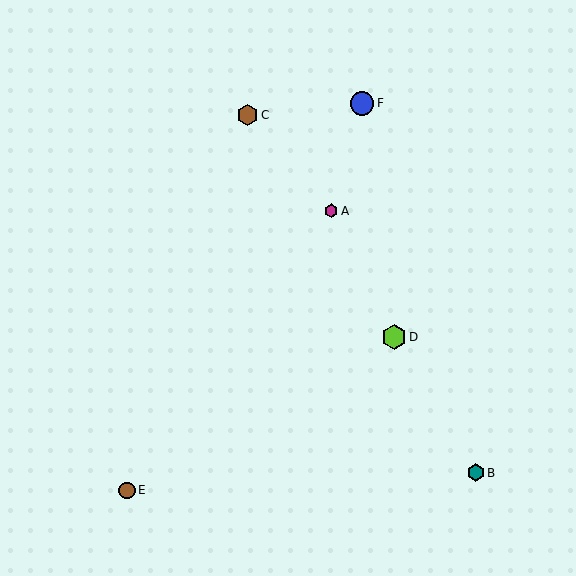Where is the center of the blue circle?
The center of the blue circle is at (362, 103).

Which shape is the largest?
The lime hexagon (labeled D) is the largest.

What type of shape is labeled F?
Shape F is a blue circle.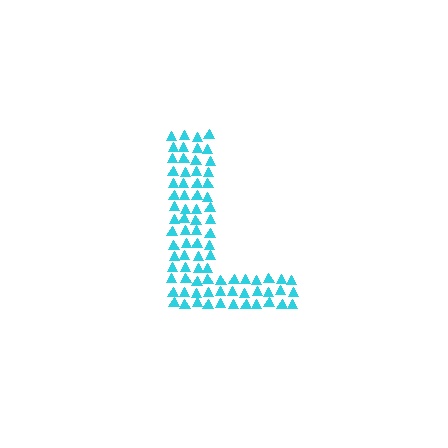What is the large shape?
The large shape is the letter L.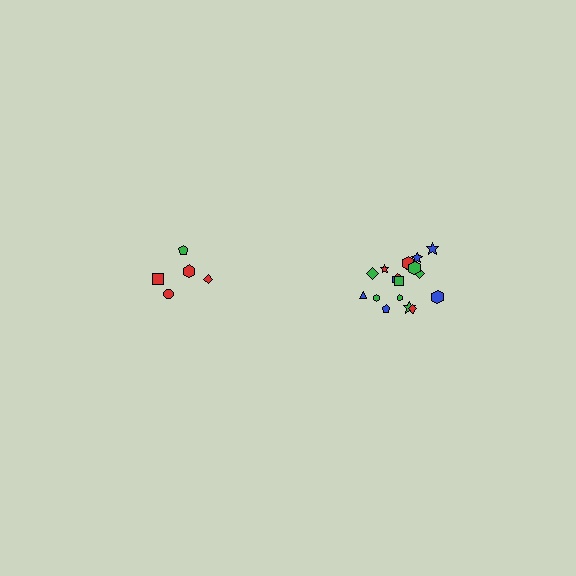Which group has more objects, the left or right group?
The right group.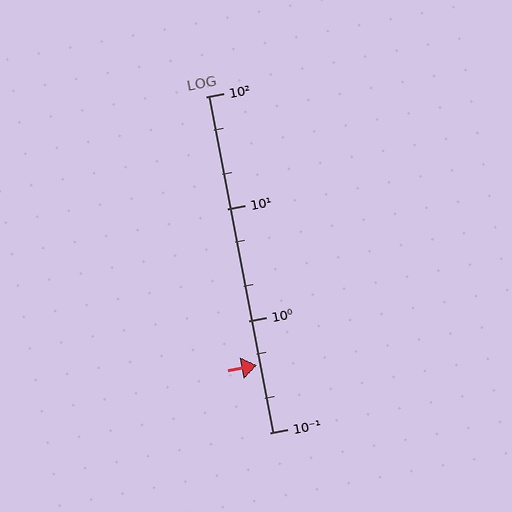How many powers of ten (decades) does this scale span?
The scale spans 3 decades, from 0.1 to 100.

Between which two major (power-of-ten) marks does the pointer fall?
The pointer is between 0.1 and 1.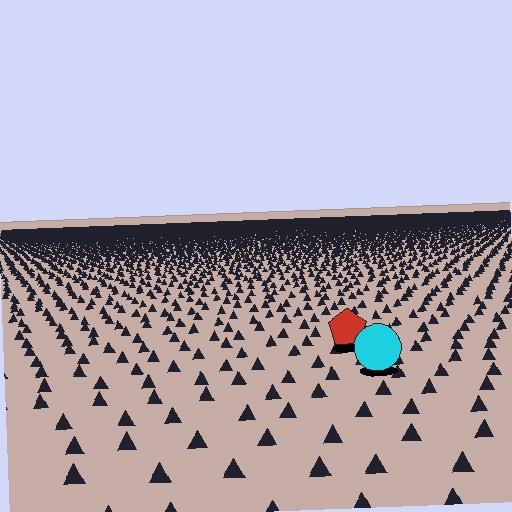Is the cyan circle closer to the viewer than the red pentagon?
Yes. The cyan circle is closer — you can tell from the texture gradient: the ground texture is coarser near it.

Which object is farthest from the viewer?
The red pentagon is farthest from the viewer. It appears smaller and the ground texture around it is denser.